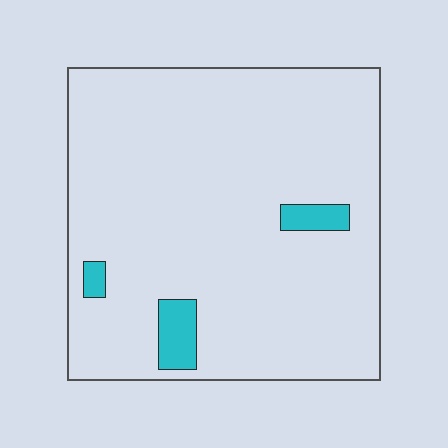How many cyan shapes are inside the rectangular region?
3.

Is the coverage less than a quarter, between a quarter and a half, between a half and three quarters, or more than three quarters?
Less than a quarter.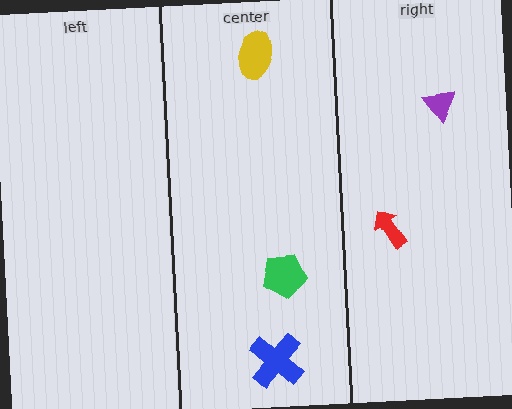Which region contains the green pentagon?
The center region.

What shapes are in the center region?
The yellow ellipse, the blue cross, the green pentagon.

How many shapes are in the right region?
2.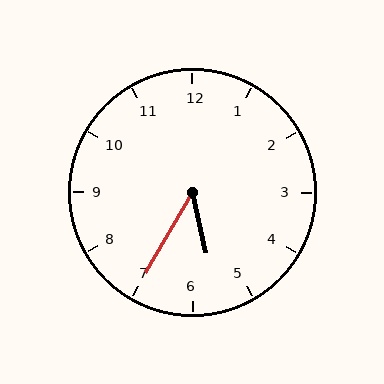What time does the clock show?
5:35.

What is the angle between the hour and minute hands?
Approximately 42 degrees.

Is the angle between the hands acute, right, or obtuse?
It is acute.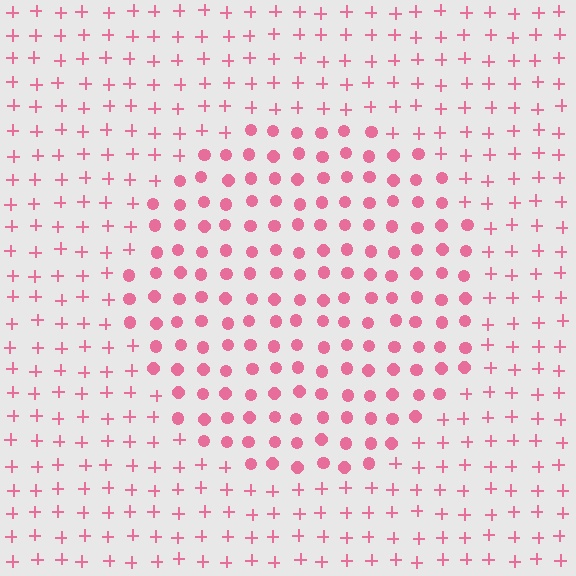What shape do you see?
I see a circle.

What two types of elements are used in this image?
The image uses circles inside the circle region and plus signs outside it.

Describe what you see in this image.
The image is filled with small pink elements arranged in a uniform grid. A circle-shaped region contains circles, while the surrounding area contains plus signs. The boundary is defined purely by the change in element shape.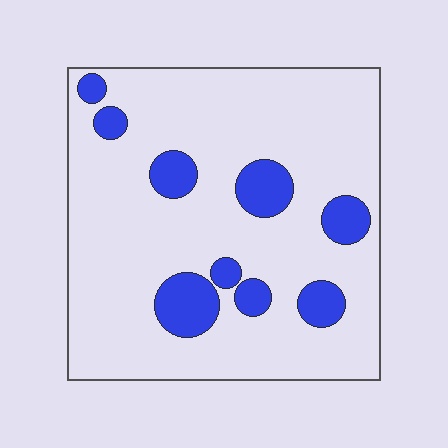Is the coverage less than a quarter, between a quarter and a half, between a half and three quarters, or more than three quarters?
Less than a quarter.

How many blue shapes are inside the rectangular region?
9.